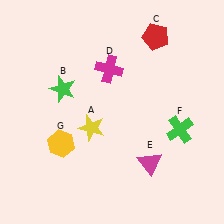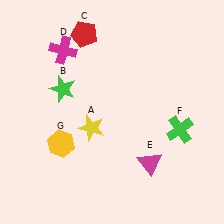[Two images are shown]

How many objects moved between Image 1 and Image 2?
2 objects moved between the two images.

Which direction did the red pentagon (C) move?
The red pentagon (C) moved left.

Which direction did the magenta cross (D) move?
The magenta cross (D) moved left.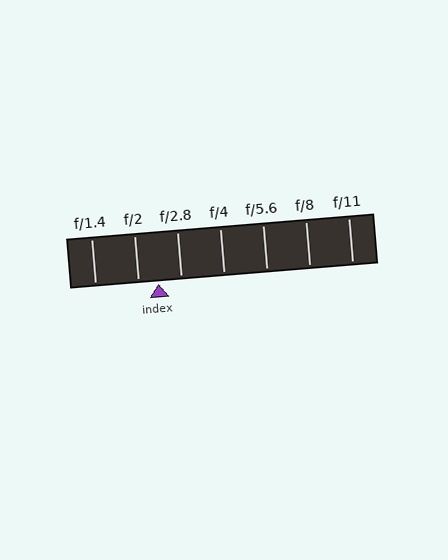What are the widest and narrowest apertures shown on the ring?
The widest aperture shown is f/1.4 and the narrowest is f/11.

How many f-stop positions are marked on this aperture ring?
There are 7 f-stop positions marked.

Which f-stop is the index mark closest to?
The index mark is closest to f/2.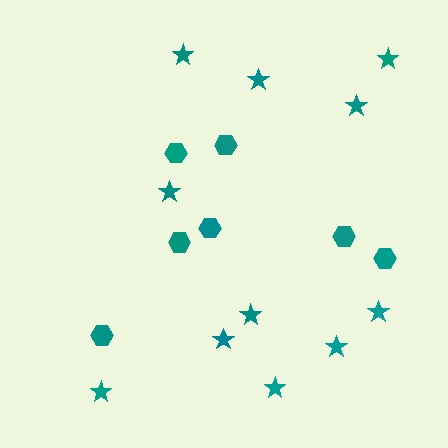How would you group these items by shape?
There are 2 groups: one group of hexagons (7) and one group of stars (11).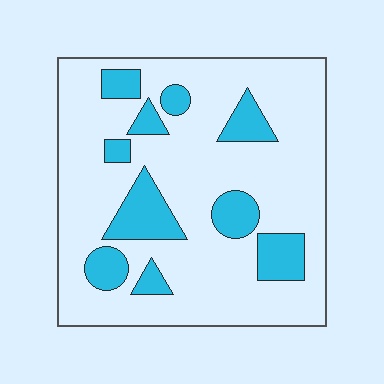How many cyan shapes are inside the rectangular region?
10.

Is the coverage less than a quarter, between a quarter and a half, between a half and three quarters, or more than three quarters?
Less than a quarter.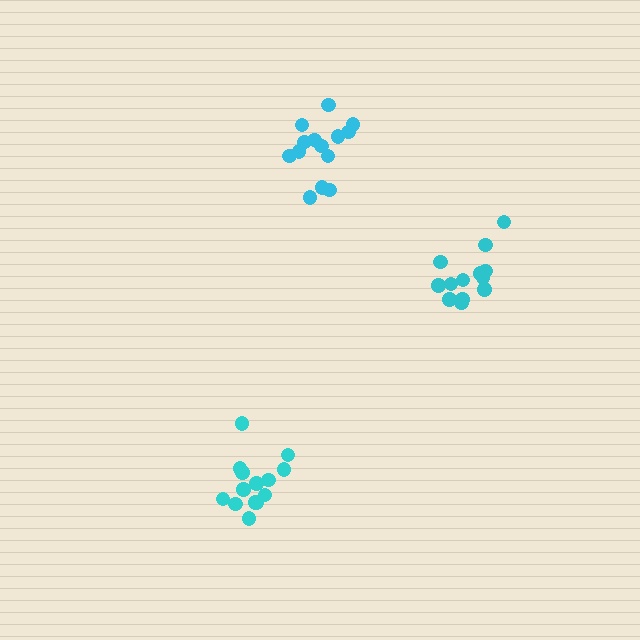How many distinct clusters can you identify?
There are 3 distinct clusters.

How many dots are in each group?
Group 1: 14 dots, Group 2: 14 dots, Group 3: 13 dots (41 total).